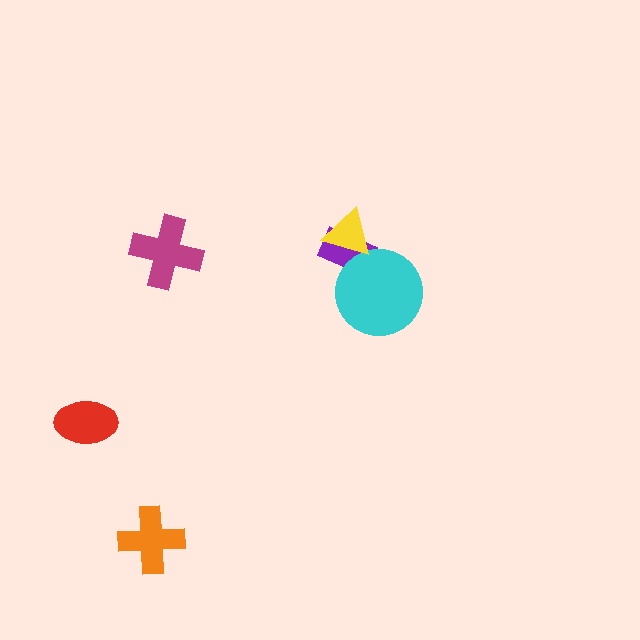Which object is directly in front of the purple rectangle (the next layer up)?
The cyan circle is directly in front of the purple rectangle.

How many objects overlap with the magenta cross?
0 objects overlap with the magenta cross.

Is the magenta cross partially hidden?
No, no other shape covers it.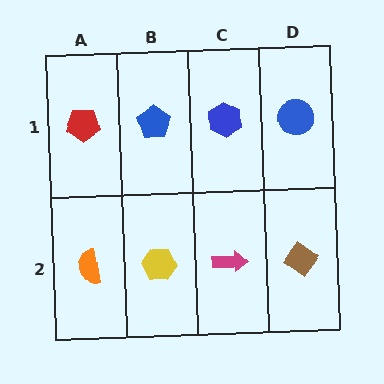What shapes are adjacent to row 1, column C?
A magenta arrow (row 2, column C), a blue pentagon (row 1, column B), a blue circle (row 1, column D).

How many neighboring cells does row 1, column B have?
3.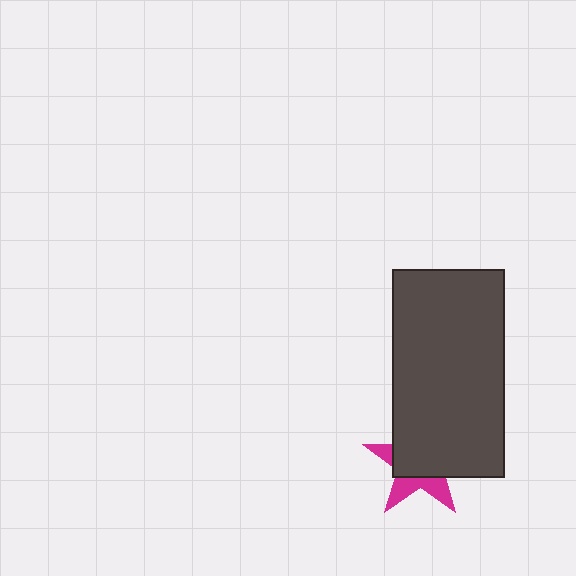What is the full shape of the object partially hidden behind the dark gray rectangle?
The partially hidden object is a magenta star.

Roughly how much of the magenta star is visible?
A small part of it is visible (roughly 37%).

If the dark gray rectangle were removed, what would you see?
You would see the complete magenta star.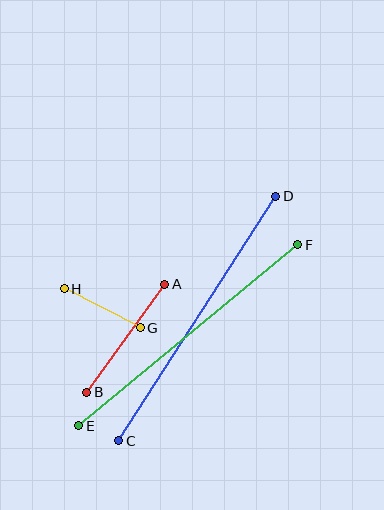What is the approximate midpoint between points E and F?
The midpoint is at approximately (188, 335) pixels.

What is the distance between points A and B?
The distance is approximately 133 pixels.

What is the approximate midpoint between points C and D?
The midpoint is at approximately (197, 319) pixels.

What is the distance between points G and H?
The distance is approximately 85 pixels.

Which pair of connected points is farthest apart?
Points C and D are farthest apart.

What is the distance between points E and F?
The distance is approximately 284 pixels.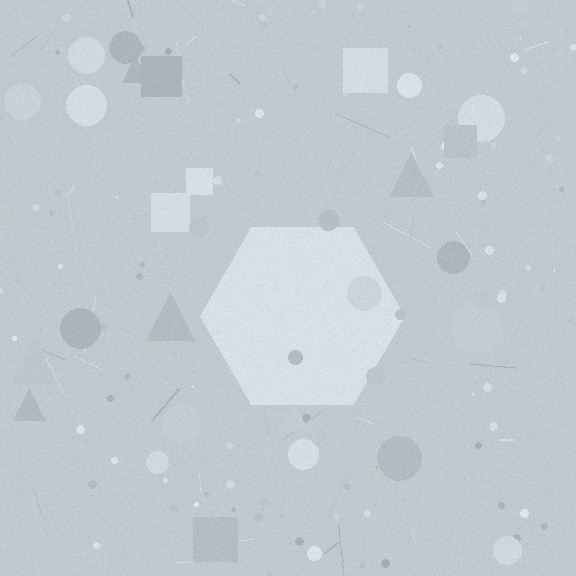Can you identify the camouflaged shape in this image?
The camouflaged shape is a hexagon.